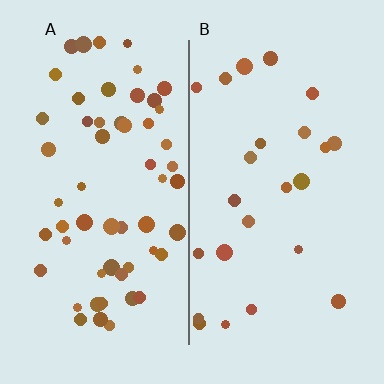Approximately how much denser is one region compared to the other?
Approximately 2.4× — region A over region B.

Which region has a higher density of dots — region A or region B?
A (the left).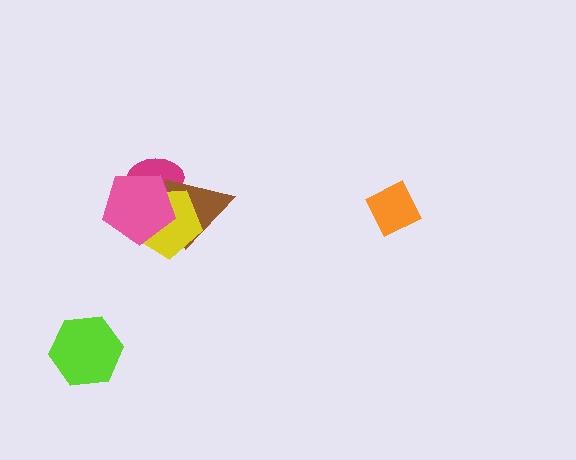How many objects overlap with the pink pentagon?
3 objects overlap with the pink pentagon.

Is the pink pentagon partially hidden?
No, no other shape covers it.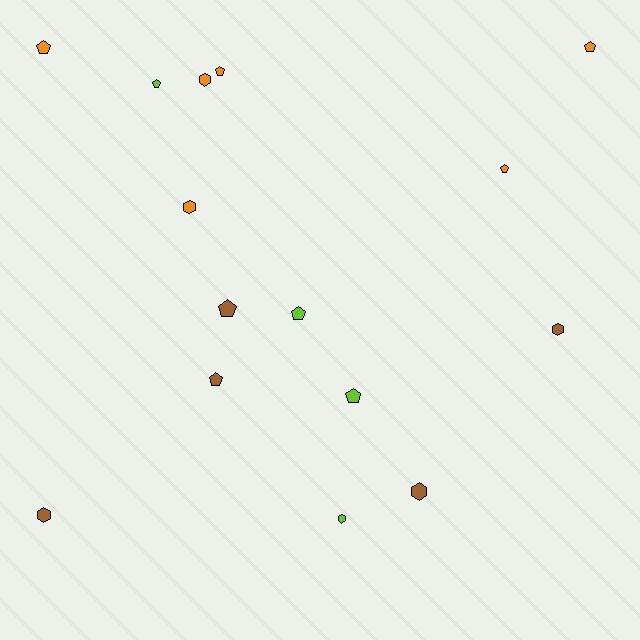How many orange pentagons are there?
There are 4 orange pentagons.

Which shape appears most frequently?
Pentagon, with 9 objects.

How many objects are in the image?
There are 15 objects.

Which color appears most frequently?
Orange, with 6 objects.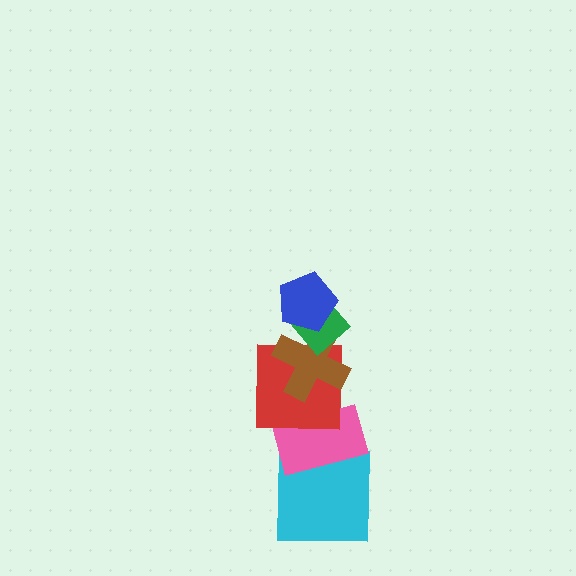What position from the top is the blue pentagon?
The blue pentagon is 1st from the top.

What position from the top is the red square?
The red square is 4th from the top.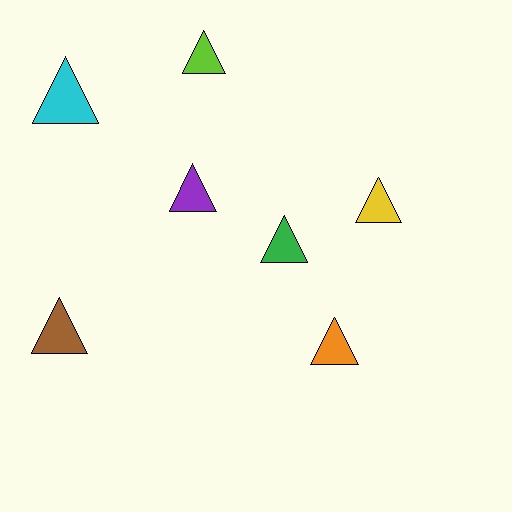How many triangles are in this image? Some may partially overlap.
There are 7 triangles.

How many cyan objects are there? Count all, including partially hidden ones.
There is 1 cyan object.